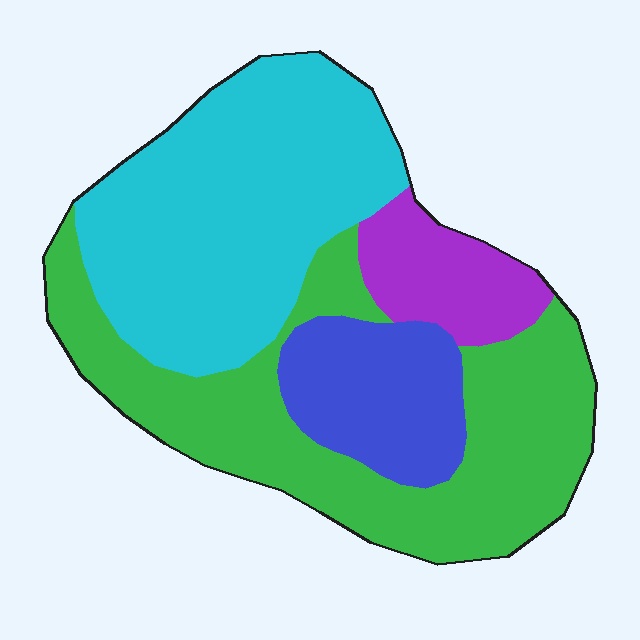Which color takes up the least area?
Purple, at roughly 10%.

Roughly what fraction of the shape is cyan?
Cyan covers about 35% of the shape.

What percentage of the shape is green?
Green takes up about three eighths (3/8) of the shape.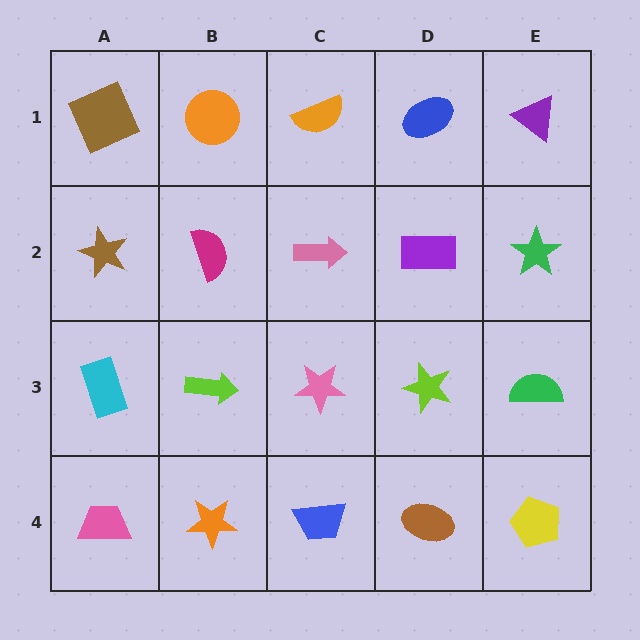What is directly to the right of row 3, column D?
A green semicircle.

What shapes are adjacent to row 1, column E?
A green star (row 2, column E), a blue ellipse (row 1, column D).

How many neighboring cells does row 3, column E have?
3.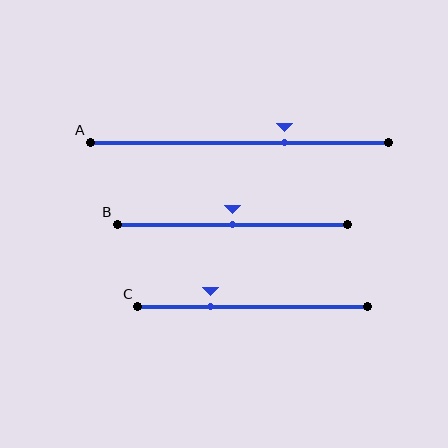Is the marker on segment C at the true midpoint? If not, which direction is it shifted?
No, the marker on segment C is shifted to the left by about 18% of the segment length.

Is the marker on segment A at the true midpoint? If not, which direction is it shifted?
No, the marker on segment A is shifted to the right by about 15% of the segment length.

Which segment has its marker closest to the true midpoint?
Segment B has its marker closest to the true midpoint.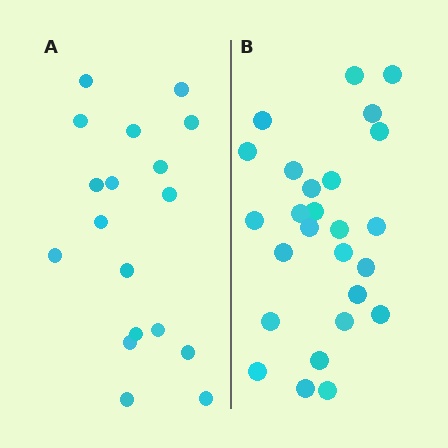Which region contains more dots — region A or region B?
Region B (the right region) has more dots.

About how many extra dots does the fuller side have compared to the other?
Region B has roughly 8 or so more dots than region A.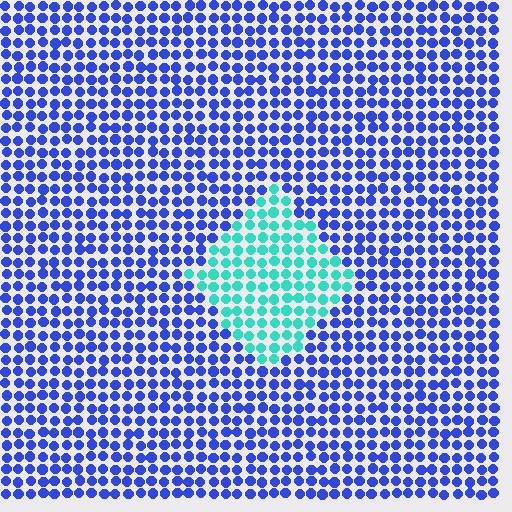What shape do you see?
I see a diamond.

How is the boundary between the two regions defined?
The boundary is defined purely by a slight shift in hue (about 63 degrees). Spacing, size, and orientation are identical on both sides.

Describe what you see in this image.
The image is filled with small blue elements in a uniform arrangement. A diamond-shaped region is visible where the elements are tinted to a slightly different hue, forming a subtle color boundary.